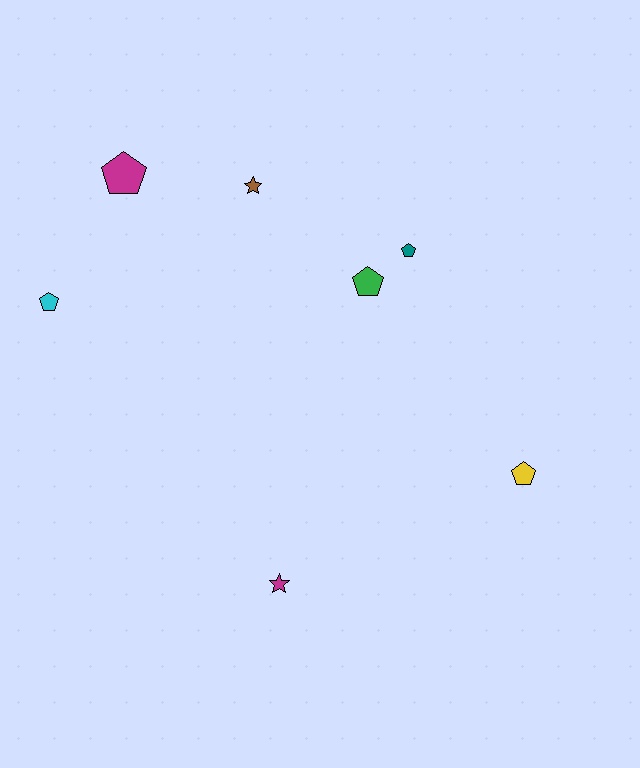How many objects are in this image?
There are 7 objects.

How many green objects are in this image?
There is 1 green object.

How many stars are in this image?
There are 2 stars.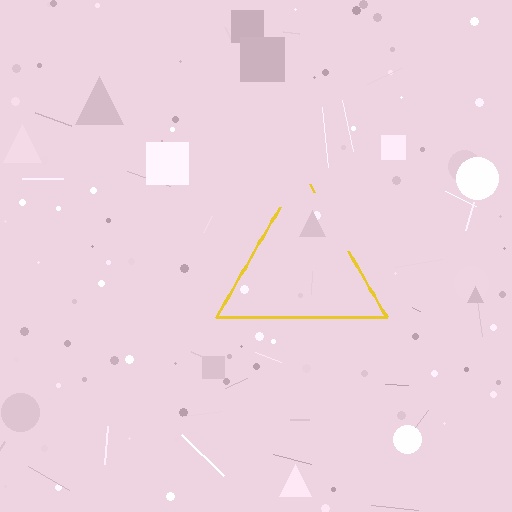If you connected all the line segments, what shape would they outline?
They would outline a triangle.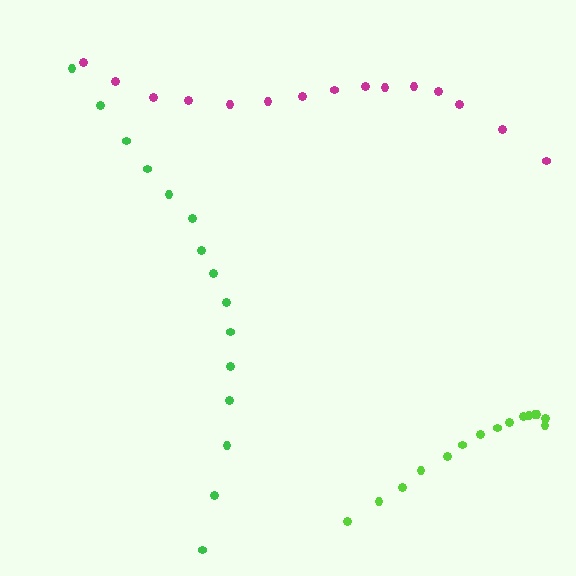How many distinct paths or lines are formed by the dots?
There are 3 distinct paths.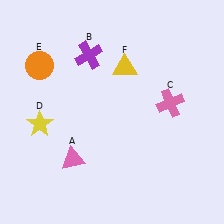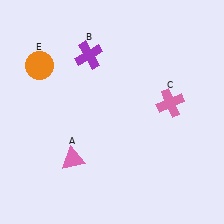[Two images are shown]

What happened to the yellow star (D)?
The yellow star (D) was removed in Image 2. It was in the bottom-left area of Image 1.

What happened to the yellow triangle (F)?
The yellow triangle (F) was removed in Image 2. It was in the top-right area of Image 1.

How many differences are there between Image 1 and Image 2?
There are 2 differences between the two images.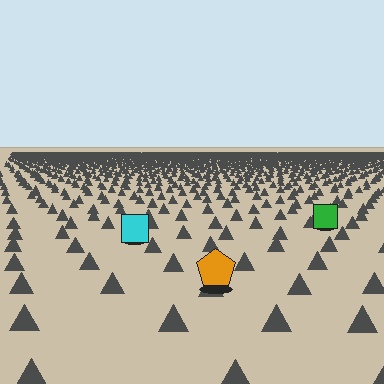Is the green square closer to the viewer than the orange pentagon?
No. The orange pentagon is closer — you can tell from the texture gradient: the ground texture is coarser near it.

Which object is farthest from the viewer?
The green square is farthest from the viewer. It appears smaller and the ground texture around it is denser.